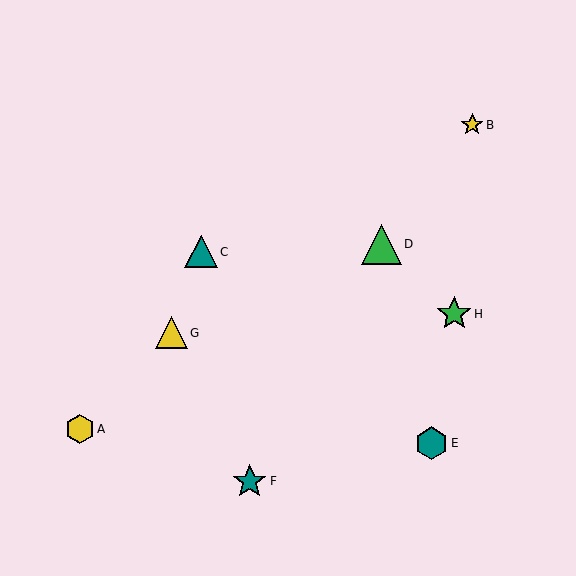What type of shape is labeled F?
Shape F is a teal star.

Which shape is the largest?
The green triangle (labeled D) is the largest.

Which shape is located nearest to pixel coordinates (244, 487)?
The teal star (labeled F) at (250, 481) is nearest to that location.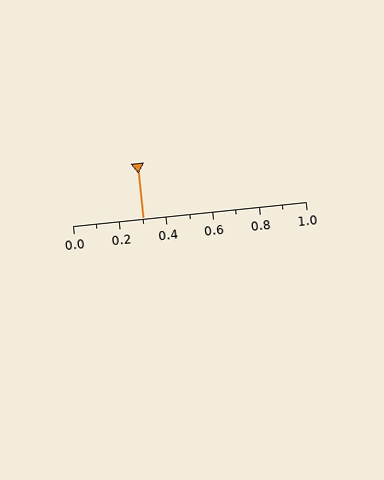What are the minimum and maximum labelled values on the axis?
The axis runs from 0.0 to 1.0.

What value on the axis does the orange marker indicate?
The marker indicates approximately 0.3.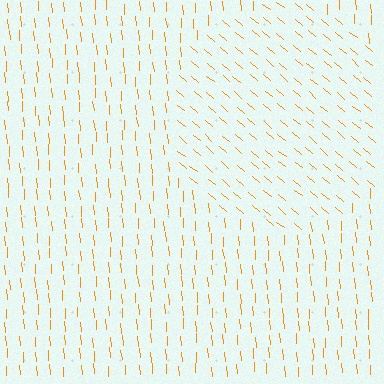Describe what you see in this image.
The image is filled with small orange line segments. A circle region in the image has lines oriented differently from the surrounding lines, creating a visible texture boundary.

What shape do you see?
I see a circle.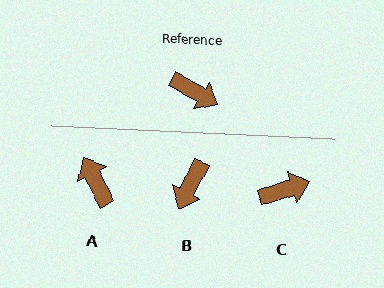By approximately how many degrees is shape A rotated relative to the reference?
Approximately 147 degrees counter-clockwise.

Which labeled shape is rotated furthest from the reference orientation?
A, about 147 degrees away.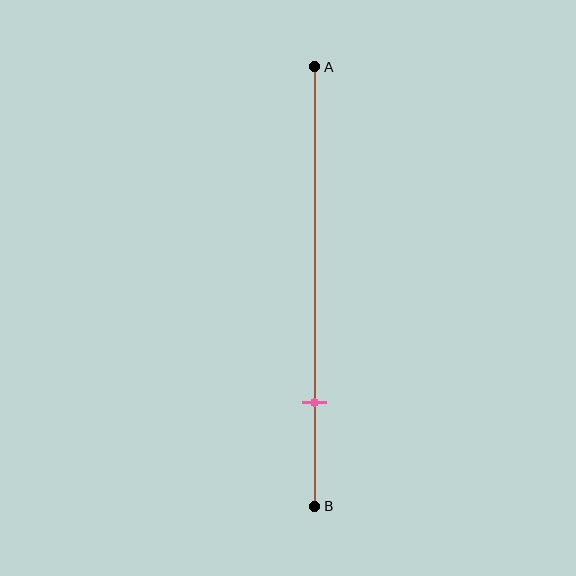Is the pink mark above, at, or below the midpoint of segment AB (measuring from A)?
The pink mark is below the midpoint of segment AB.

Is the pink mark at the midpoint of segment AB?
No, the mark is at about 75% from A, not at the 50% midpoint.